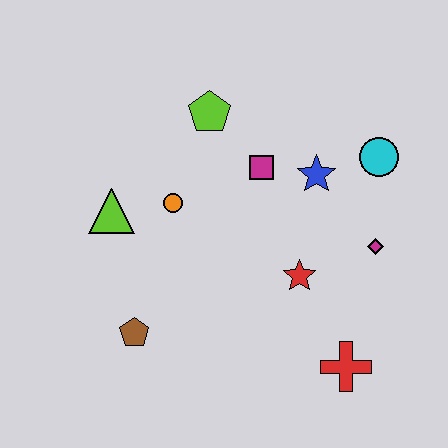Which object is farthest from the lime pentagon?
The red cross is farthest from the lime pentagon.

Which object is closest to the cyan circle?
The blue star is closest to the cyan circle.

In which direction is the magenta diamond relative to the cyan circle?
The magenta diamond is below the cyan circle.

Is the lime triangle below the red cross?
No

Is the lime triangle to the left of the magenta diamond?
Yes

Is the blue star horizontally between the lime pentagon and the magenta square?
No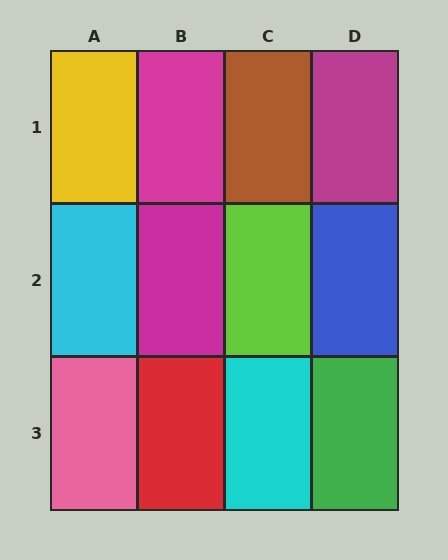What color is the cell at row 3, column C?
Cyan.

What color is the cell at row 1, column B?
Magenta.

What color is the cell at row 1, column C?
Brown.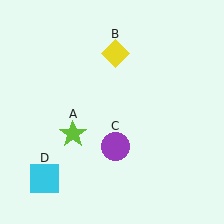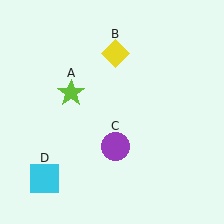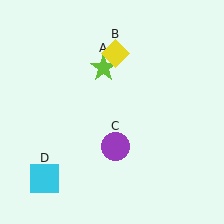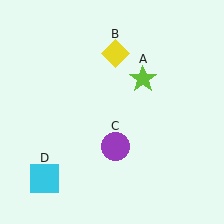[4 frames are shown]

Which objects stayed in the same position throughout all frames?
Yellow diamond (object B) and purple circle (object C) and cyan square (object D) remained stationary.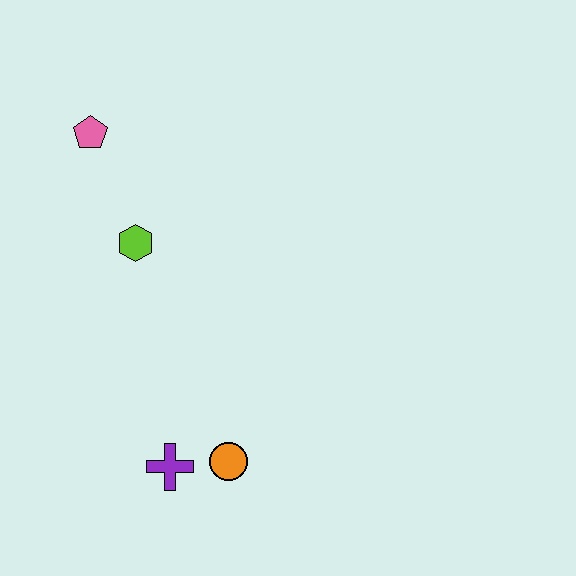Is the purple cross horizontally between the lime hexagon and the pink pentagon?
No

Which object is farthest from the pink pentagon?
The orange circle is farthest from the pink pentagon.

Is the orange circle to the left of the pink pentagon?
No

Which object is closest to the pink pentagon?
The lime hexagon is closest to the pink pentagon.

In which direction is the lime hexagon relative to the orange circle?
The lime hexagon is above the orange circle.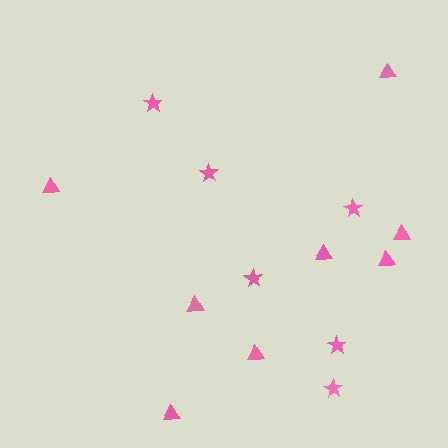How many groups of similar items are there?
There are 2 groups: one group of triangles (8) and one group of stars (6).